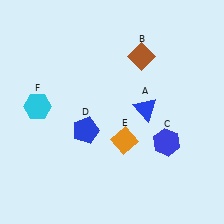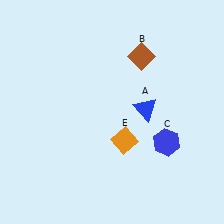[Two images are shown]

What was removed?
The blue pentagon (D), the cyan hexagon (F) were removed in Image 2.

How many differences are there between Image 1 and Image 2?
There are 2 differences between the two images.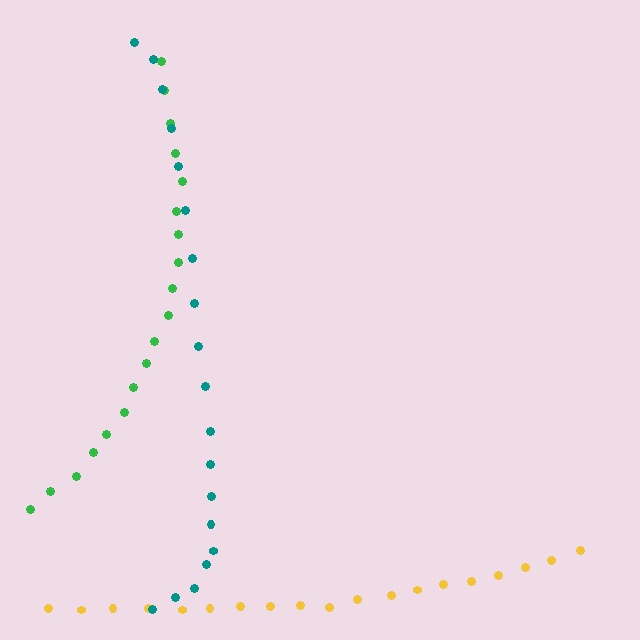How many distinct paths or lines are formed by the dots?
There are 3 distinct paths.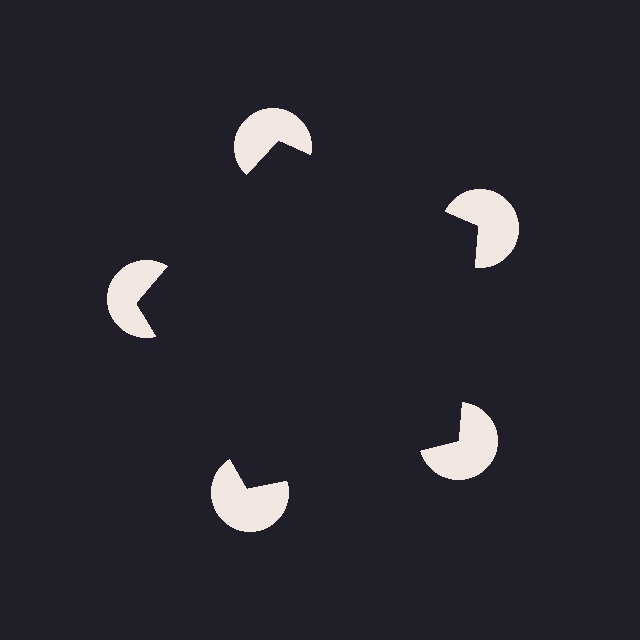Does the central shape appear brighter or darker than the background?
It typically appears slightly darker than the background, even though no actual brightness change is drawn.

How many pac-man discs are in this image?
There are 5 — one at each vertex of the illusory pentagon.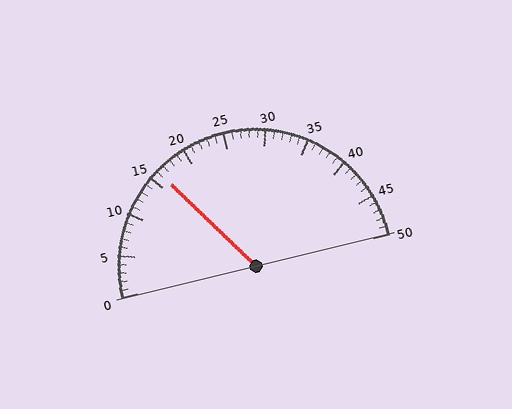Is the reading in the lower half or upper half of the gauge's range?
The reading is in the lower half of the range (0 to 50).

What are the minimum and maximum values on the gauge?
The gauge ranges from 0 to 50.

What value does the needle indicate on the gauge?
The needle indicates approximately 16.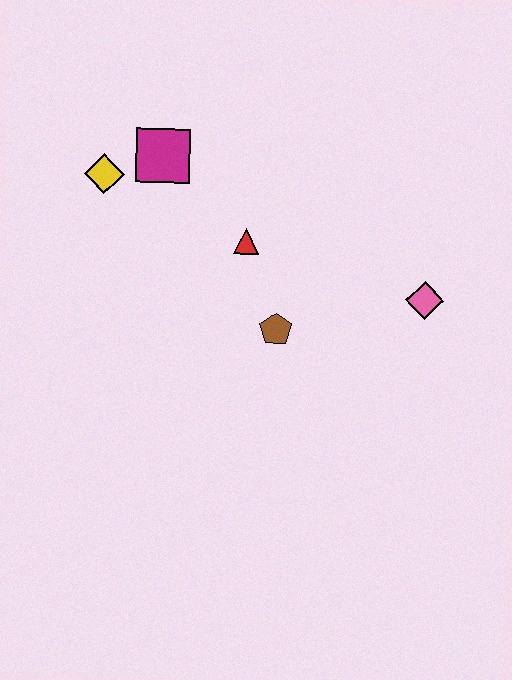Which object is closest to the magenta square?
The yellow diamond is closest to the magenta square.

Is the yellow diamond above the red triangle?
Yes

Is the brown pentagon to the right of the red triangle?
Yes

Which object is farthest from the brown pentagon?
The yellow diamond is farthest from the brown pentagon.